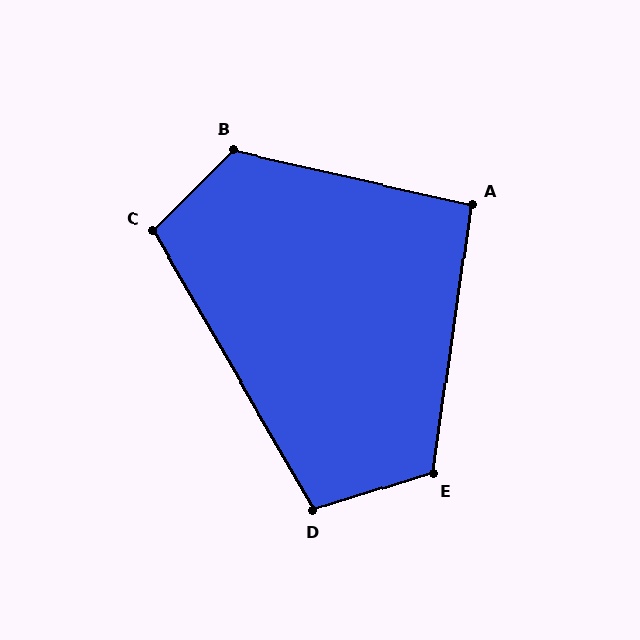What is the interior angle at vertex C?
Approximately 104 degrees (obtuse).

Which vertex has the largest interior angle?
B, at approximately 123 degrees.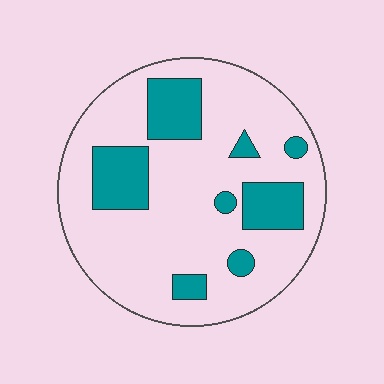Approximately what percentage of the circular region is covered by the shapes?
Approximately 25%.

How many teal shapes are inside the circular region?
8.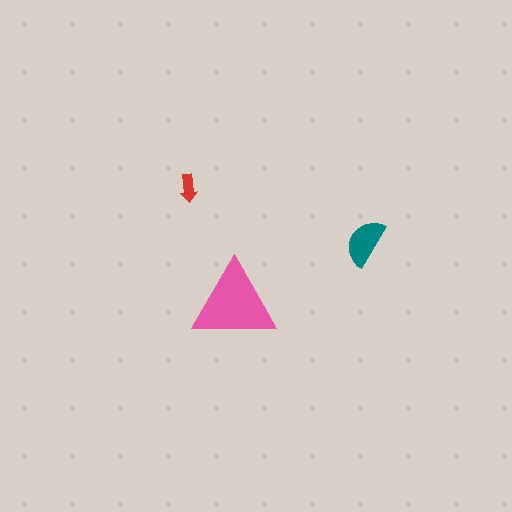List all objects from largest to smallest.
The pink triangle, the teal semicircle, the red arrow.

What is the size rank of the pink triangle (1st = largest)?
1st.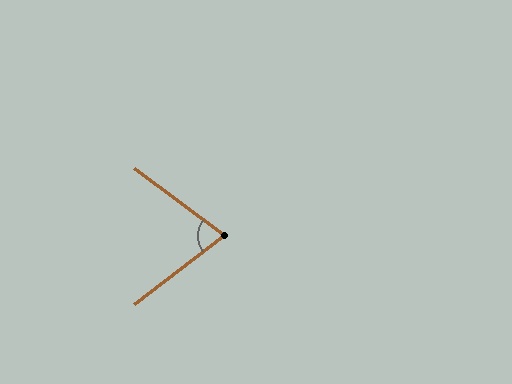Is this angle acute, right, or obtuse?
It is acute.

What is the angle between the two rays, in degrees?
Approximately 74 degrees.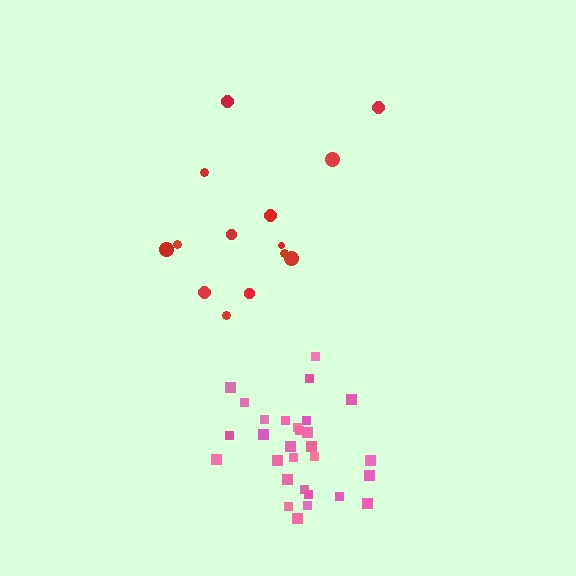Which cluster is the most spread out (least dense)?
Red.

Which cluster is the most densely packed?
Pink.